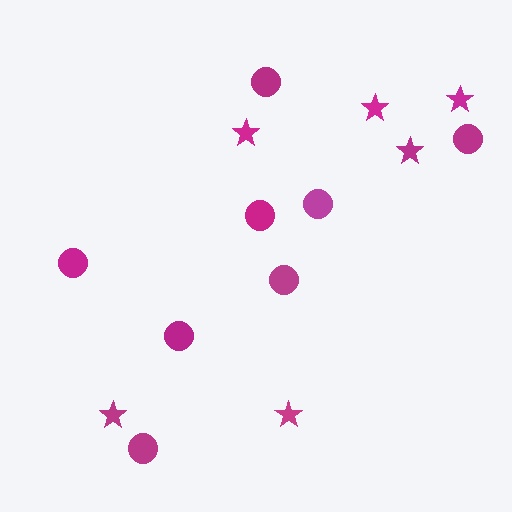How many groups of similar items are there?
There are 2 groups: one group of circles (8) and one group of stars (6).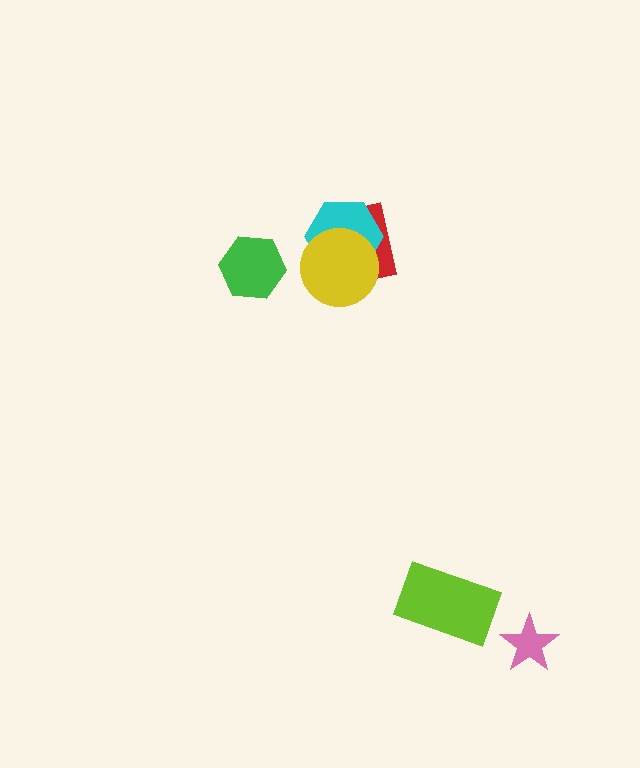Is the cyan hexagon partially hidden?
Yes, it is partially covered by another shape.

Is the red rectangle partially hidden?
Yes, it is partially covered by another shape.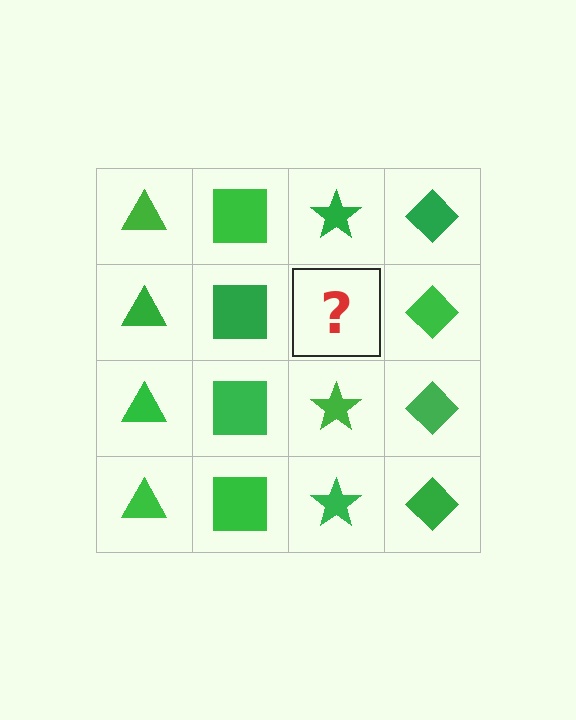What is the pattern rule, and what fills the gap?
The rule is that each column has a consistent shape. The gap should be filled with a green star.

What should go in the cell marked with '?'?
The missing cell should contain a green star.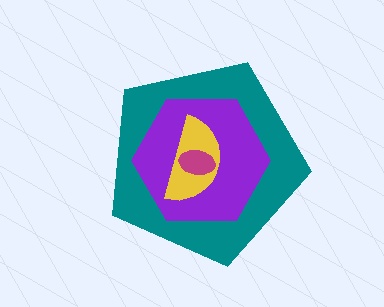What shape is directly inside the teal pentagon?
The purple hexagon.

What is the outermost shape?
The teal pentagon.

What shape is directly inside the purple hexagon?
The yellow semicircle.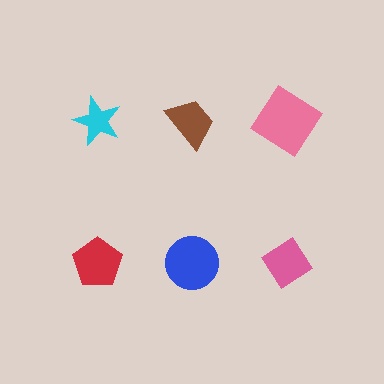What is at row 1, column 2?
A brown trapezoid.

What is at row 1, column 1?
A cyan star.